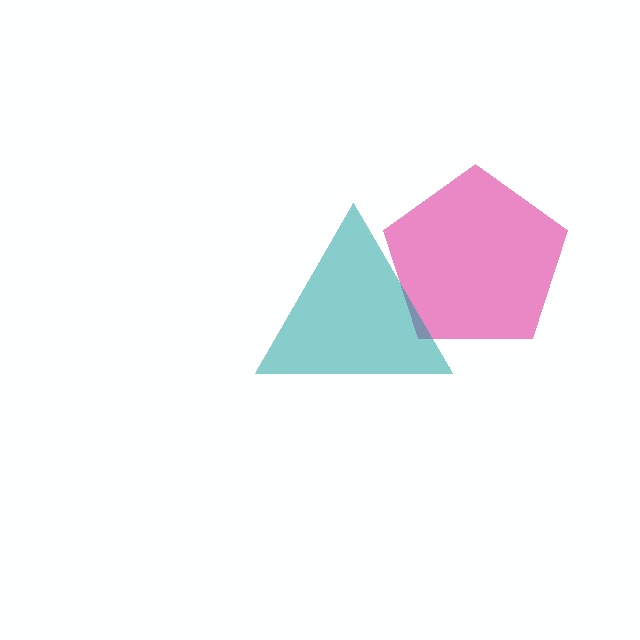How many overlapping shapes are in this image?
There are 2 overlapping shapes in the image.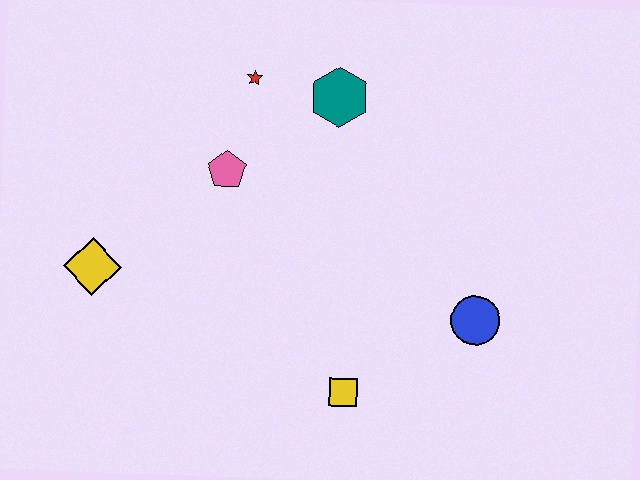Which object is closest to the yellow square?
The blue circle is closest to the yellow square.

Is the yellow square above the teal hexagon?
No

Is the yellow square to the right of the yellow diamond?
Yes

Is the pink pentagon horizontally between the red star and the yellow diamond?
Yes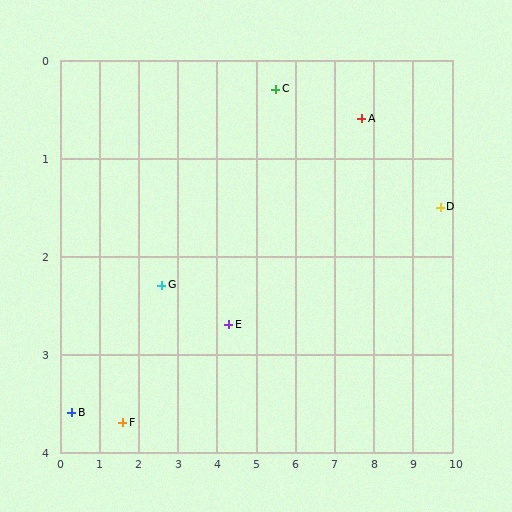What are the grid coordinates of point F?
Point F is at approximately (1.6, 3.7).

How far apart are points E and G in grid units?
Points E and G are about 1.7 grid units apart.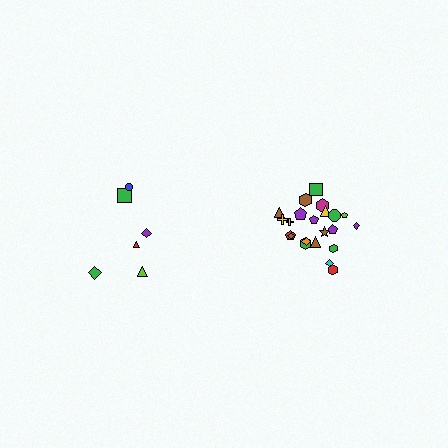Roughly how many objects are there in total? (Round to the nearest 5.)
Roughly 30 objects in total.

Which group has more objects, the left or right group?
The right group.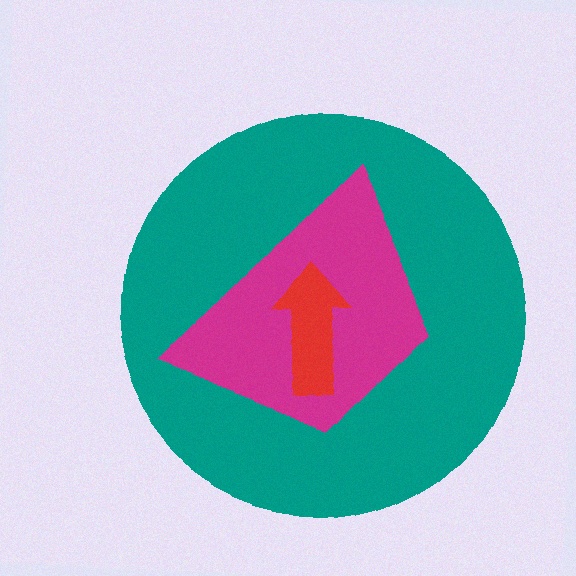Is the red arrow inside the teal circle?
Yes.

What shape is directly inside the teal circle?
The magenta trapezoid.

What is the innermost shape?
The red arrow.